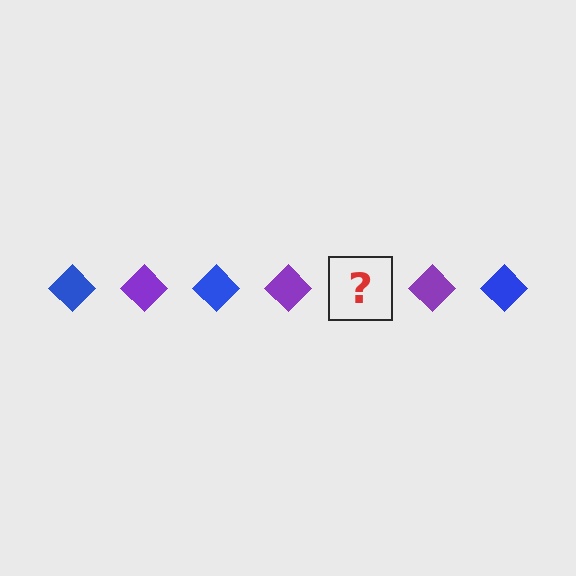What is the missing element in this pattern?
The missing element is a blue diamond.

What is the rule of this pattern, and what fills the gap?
The rule is that the pattern cycles through blue, purple diamonds. The gap should be filled with a blue diamond.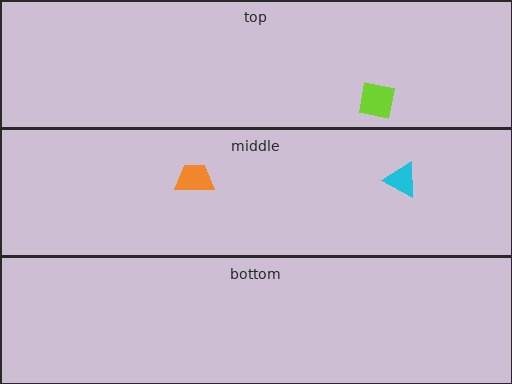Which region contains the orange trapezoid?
The middle region.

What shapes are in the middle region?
The orange trapezoid, the cyan triangle.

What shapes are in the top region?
The lime square.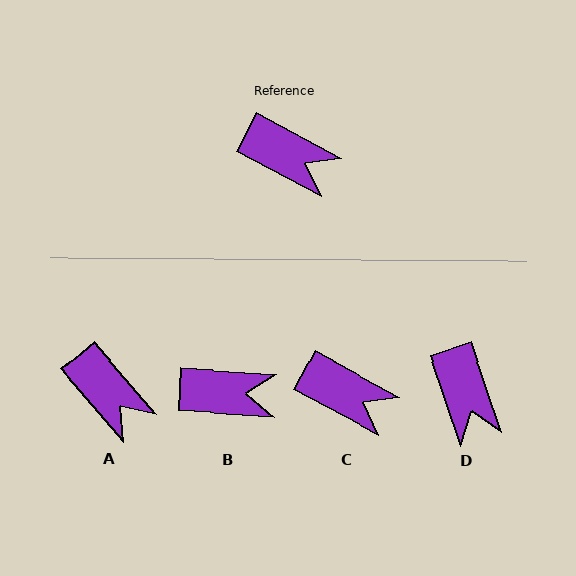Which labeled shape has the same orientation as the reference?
C.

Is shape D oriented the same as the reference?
No, it is off by about 43 degrees.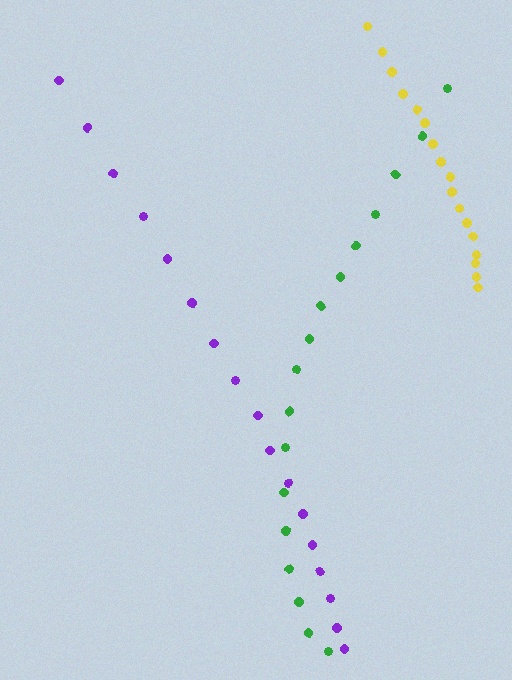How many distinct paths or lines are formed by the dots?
There are 3 distinct paths.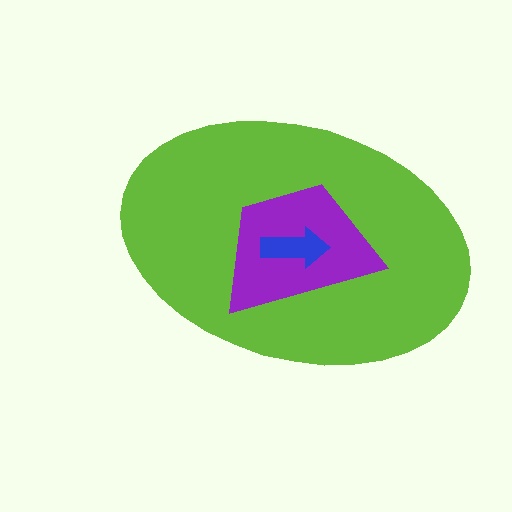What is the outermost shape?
The lime ellipse.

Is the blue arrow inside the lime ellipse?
Yes.